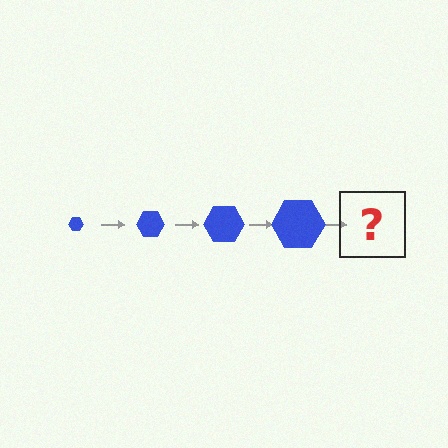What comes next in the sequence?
The next element should be a blue hexagon, larger than the previous one.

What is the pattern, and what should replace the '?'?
The pattern is that the hexagon gets progressively larger each step. The '?' should be a blue hexagon, larger than the previous one.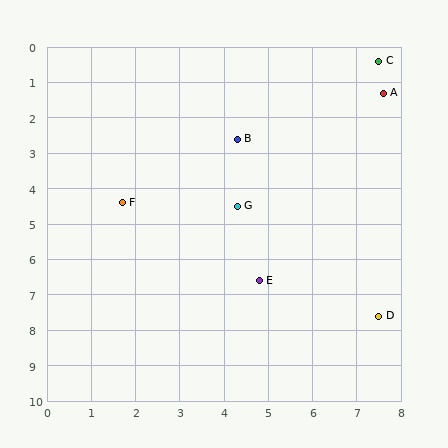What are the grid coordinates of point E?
Point E is at approximately (4.8, 6.6).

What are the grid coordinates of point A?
Point A is at approximately (7.6, 1.3).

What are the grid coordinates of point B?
Point B is at approximately (4.3, 2.6).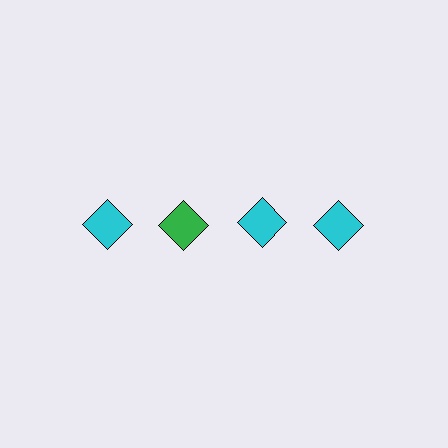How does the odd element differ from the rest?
It has a different color: green instead of cyan.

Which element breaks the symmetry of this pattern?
The green diamond in the top row, second from left column breaks the symmetry. All other shapes are cyan diamonds.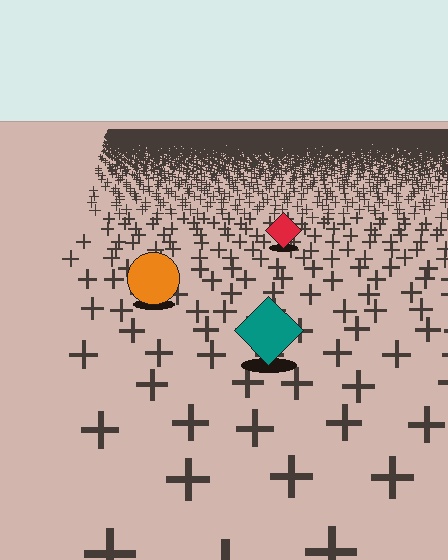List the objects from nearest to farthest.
From nearest to farthest: the teal diamond, the orange circle, the red diamond.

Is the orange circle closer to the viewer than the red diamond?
Yes. The orange circle is closer — you can tell from the texture gradient: the ground texture is coarser near it.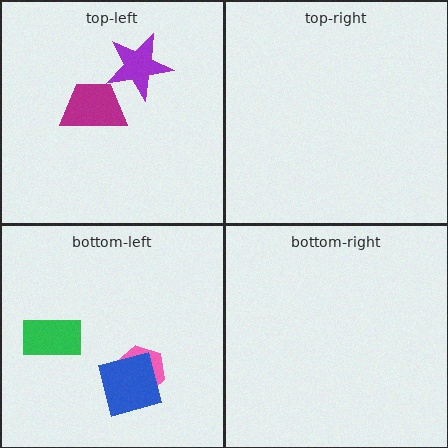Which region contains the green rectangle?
The bottom-left region.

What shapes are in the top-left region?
The purple star, the magenta trapezoid.